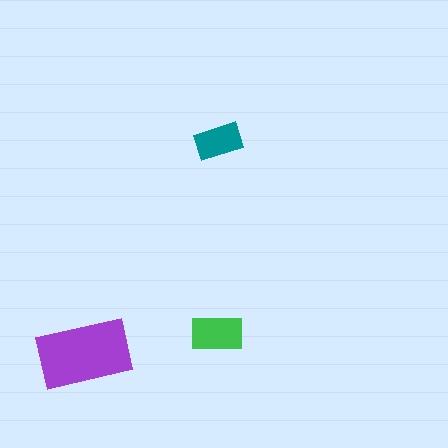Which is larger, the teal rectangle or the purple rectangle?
The purple one.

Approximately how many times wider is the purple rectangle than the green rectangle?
About 2 times wider.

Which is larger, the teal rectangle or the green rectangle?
The green one.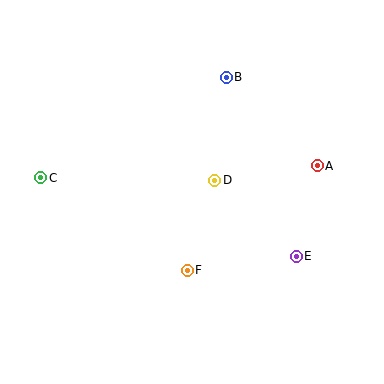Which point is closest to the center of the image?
Point D at (215, 180) is closest to the center.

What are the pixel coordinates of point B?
Point B is at (226, 77).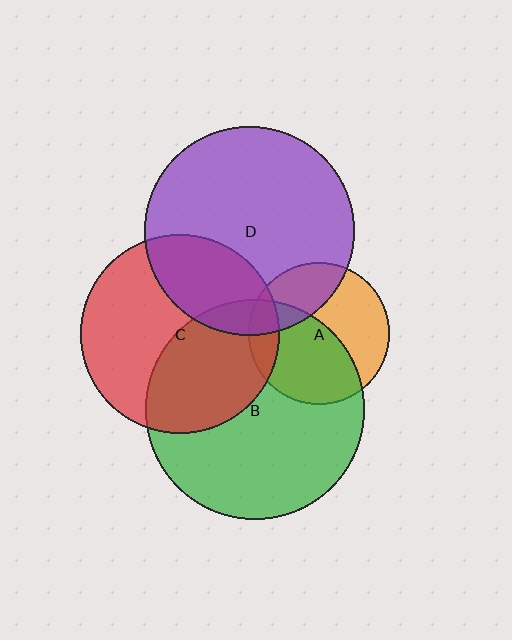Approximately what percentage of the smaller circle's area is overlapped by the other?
Approximately 10%.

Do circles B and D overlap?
Yes.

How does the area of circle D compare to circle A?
Approximately 2.2 times.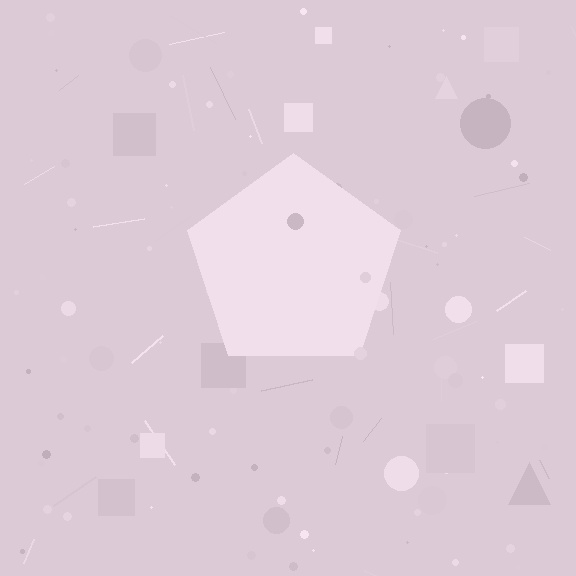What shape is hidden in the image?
A pentagon is hidden in the image.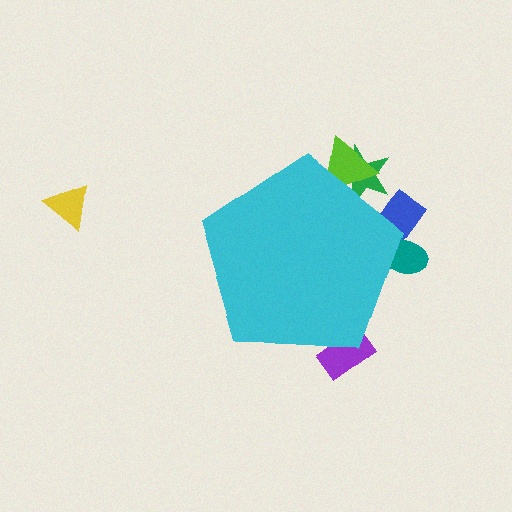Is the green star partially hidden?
Yes, the green star is partially hidden behind the cyan pentagon.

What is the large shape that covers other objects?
A cyan pentagon.